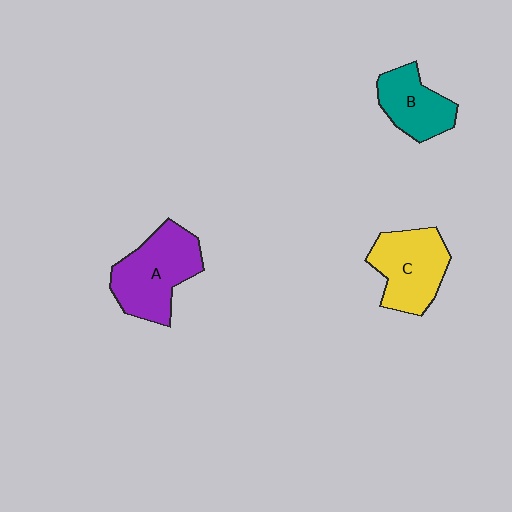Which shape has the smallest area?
Shape B (teal).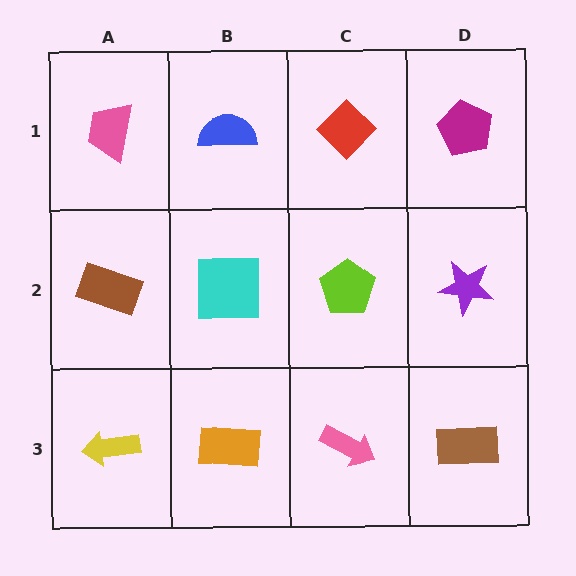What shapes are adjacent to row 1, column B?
A cyan square (row 2, column B), a pink trapezoid (row 1, column A), a red diamond (row 1, column C).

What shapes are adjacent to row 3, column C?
A lime pentagon (row 2, column C), an orange rectangle (row 3, column B), a brown rectangle (row 3, column D).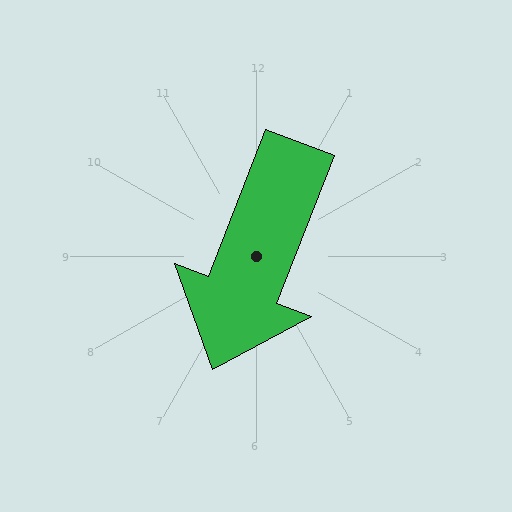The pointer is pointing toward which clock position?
Roughly 7 o'clock.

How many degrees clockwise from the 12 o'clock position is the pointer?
Approximately 201 degrees.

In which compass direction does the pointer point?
South.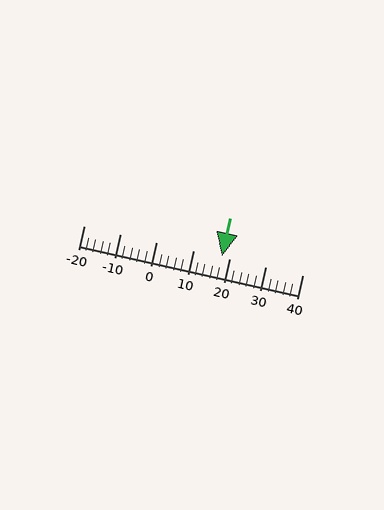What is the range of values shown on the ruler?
The ruler shows values from -20 to 40.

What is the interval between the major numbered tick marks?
The major tick marks are spaced 10 units apart.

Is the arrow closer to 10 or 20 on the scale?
The arrow is closer to 20.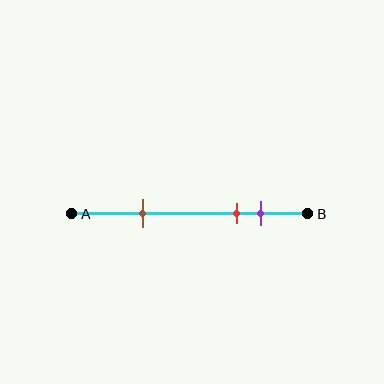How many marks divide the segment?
There are 3 marks dividing the segment.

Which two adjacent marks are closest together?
The red and purple marks are the closest adjacent pair.